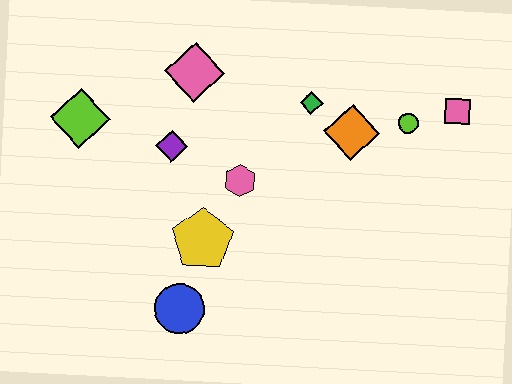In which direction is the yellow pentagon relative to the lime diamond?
The yellow pentagon is to the right of the lime diamond.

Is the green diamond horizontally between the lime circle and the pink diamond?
Yes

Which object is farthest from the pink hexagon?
The pink square is farthest from the pink hexagon.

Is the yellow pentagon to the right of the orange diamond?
No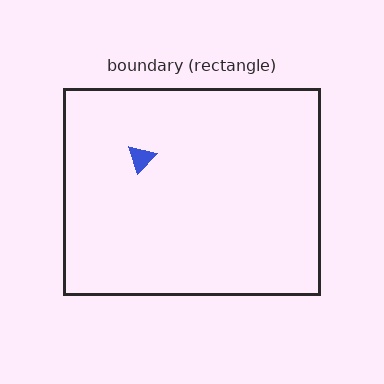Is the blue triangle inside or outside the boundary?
Inside.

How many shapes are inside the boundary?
1 inside, 0 outside.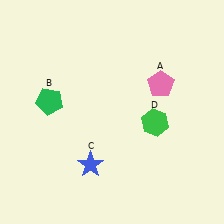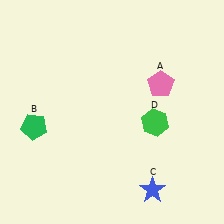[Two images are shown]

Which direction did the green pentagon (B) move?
The green pentagon (B) moved down.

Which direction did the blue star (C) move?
The blue star (C) moved right.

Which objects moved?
The objects that moved are: the green pentagon (B), the blue star (C).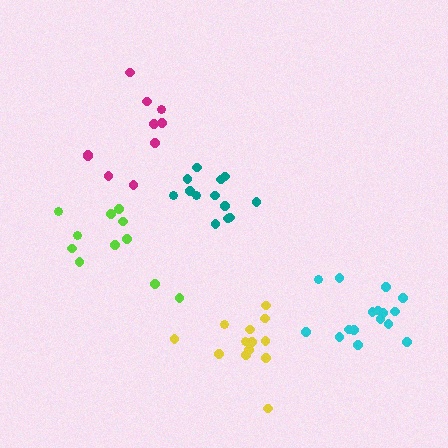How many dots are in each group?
Group 1: 13 dots, Group 2: 16 dots, Group 3: 13 dots, Group 4: 10 dots, Group 5: 11 dots (63 total).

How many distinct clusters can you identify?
There are 5 distinct clusters.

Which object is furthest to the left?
The lime cluster is leftmost.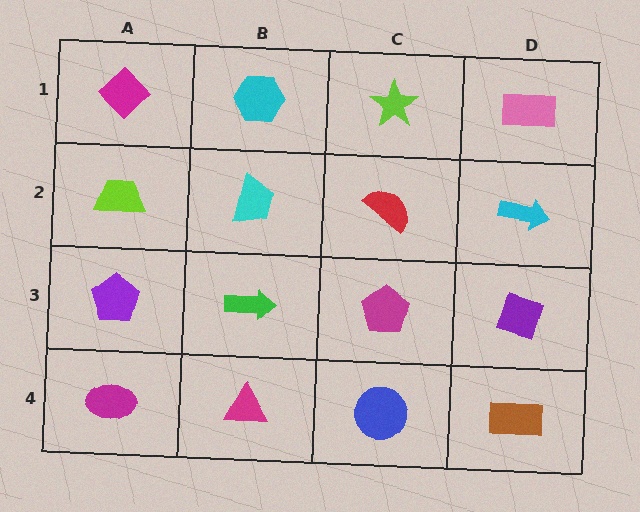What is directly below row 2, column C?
A magenta pentagon.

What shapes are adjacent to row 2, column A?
A magenta diamond (row 1, column A), a purple pentagon (row 3, column A), a cyan trapezoid (row 2, column B).